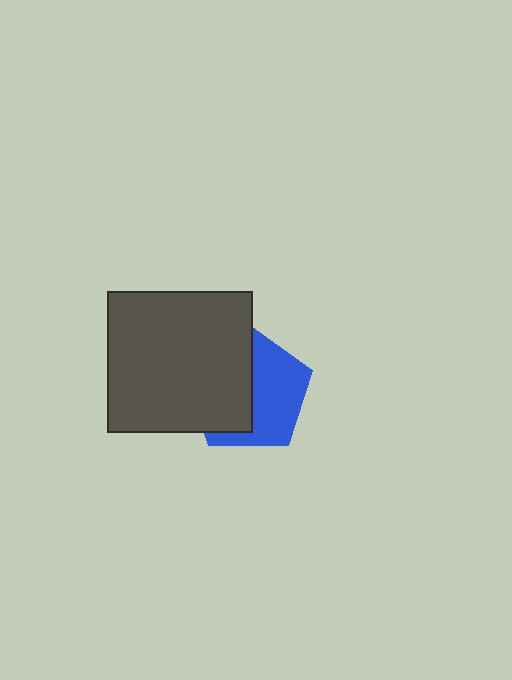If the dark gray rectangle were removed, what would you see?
You would see the complete blue pentagon.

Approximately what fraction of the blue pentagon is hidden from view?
Roughly 50% of the blue pentagon is hidden behind the dark gray rectangle.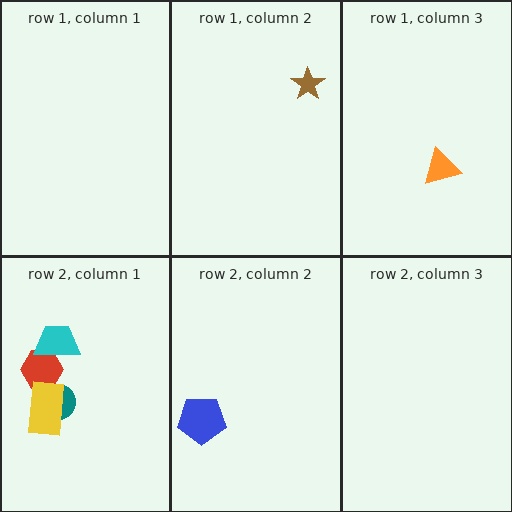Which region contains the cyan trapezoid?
The row 2, column 1 region.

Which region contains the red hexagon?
The row 2, column 1 region.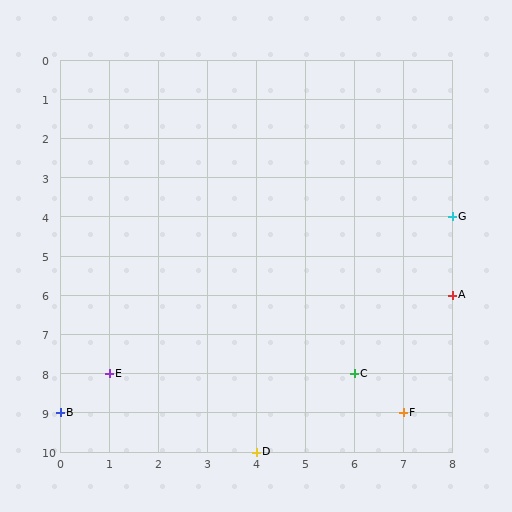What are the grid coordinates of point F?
Point F is at grid coordinates (7, 9).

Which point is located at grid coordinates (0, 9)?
Point B is at (0, 9).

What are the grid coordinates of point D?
Point D is at grid coordinates (4, 10).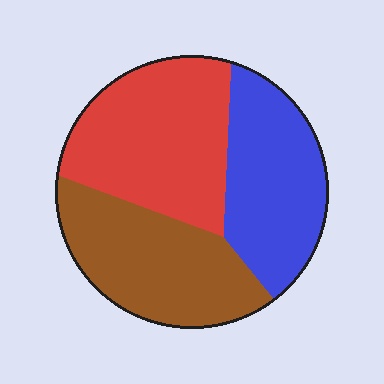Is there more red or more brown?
Red.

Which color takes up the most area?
Red, at roughly 35%.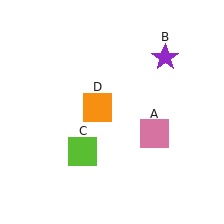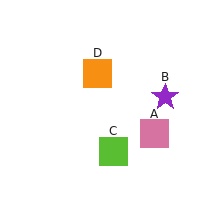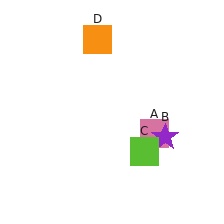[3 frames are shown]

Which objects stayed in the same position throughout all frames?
Pink square (object A) remained stationary.